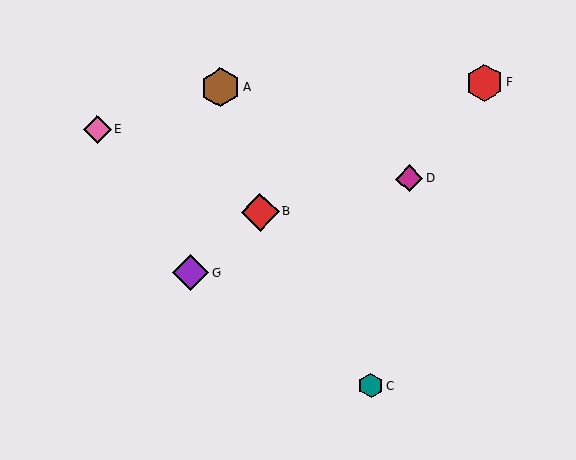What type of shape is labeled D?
Shape D is a magenta diamond.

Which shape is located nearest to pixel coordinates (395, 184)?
The magenta diamond (labeled D) at (409, 178) is nearest to that location.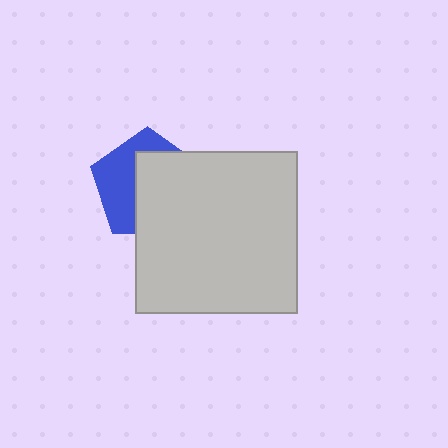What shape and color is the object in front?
The object in front is a light gray square.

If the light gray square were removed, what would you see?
You would see the complete blue pentagon.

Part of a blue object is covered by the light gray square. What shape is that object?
It is a pentagon.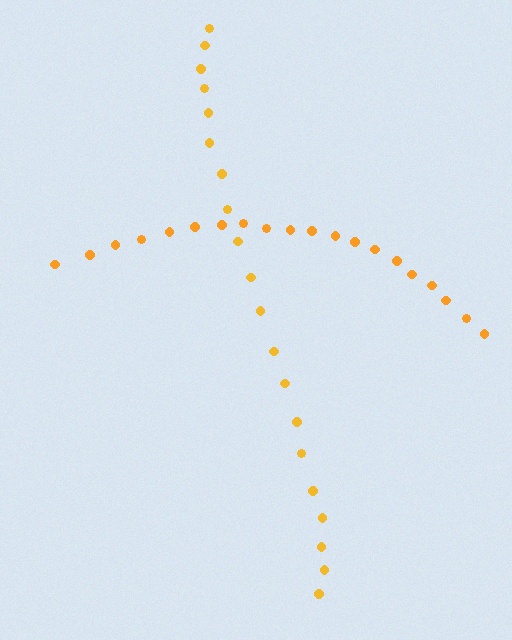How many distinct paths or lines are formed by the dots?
There are 2 distinct paths.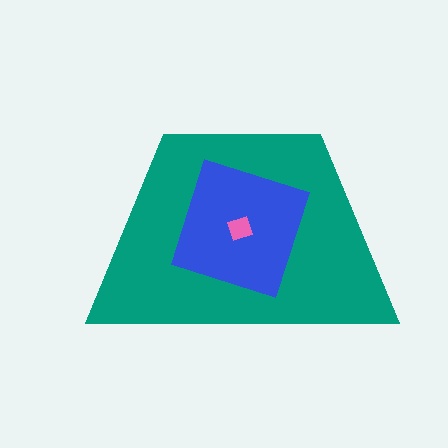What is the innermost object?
The pink diamond.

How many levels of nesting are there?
3.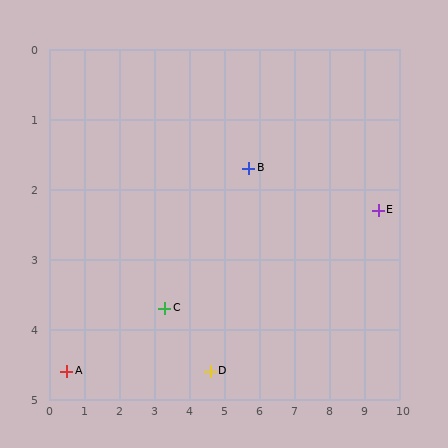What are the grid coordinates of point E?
Point E is at approximately (9.4, 2.3).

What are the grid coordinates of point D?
Point D is at approximately (4.6, 4.6).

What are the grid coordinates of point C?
Point C is at approximately (3.3, 3.7).